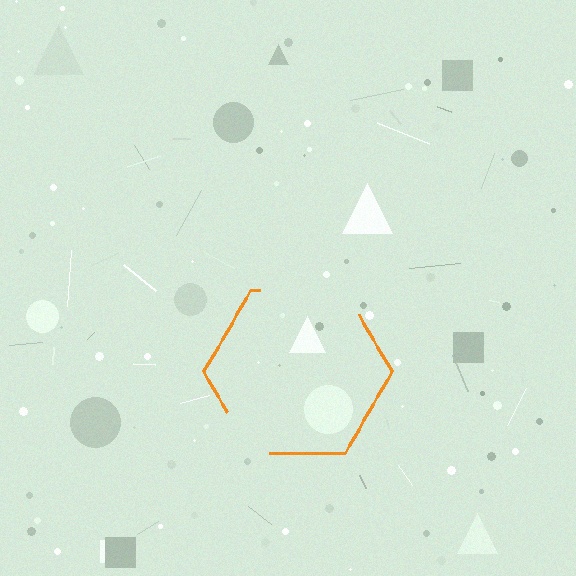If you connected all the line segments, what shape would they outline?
They would outline a hexagon.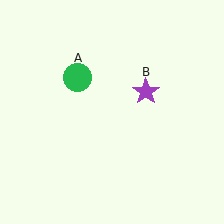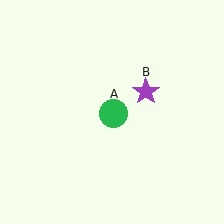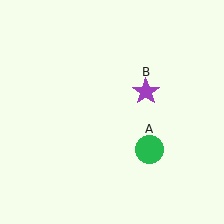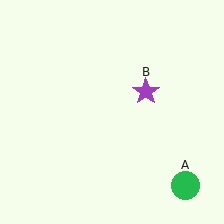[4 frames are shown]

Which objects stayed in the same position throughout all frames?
Purple star (object B) remained stationary.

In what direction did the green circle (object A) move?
The green circle (object A) moved down and to the right.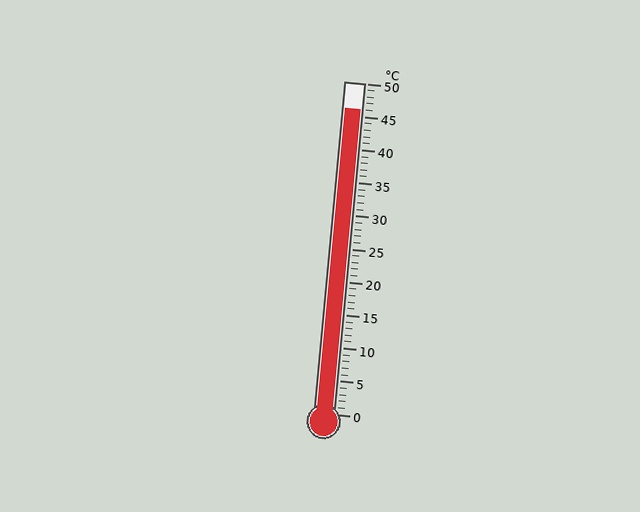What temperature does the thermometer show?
The thermometer shows approximately 46°C.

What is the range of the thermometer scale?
The thermometer scale ranges from 0°C to 50°C.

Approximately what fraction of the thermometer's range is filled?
The thermometer is filled to approximately 90% of its range.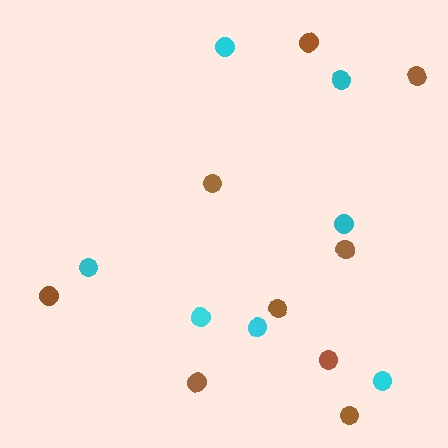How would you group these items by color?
There are 2 groups: one group of cyan circles (7) and one group of brown circles (9).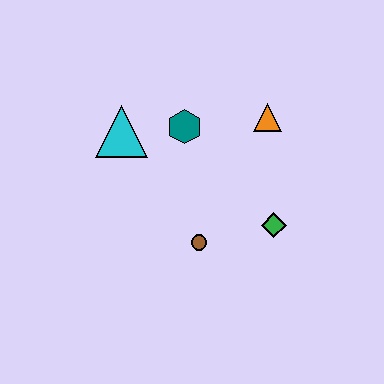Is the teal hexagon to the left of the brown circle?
Yes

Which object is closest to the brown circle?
The green diamond is closest to the brown circle.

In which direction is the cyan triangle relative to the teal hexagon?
The cyan triangle is to the left of the teal hexagon.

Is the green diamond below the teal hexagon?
Yes